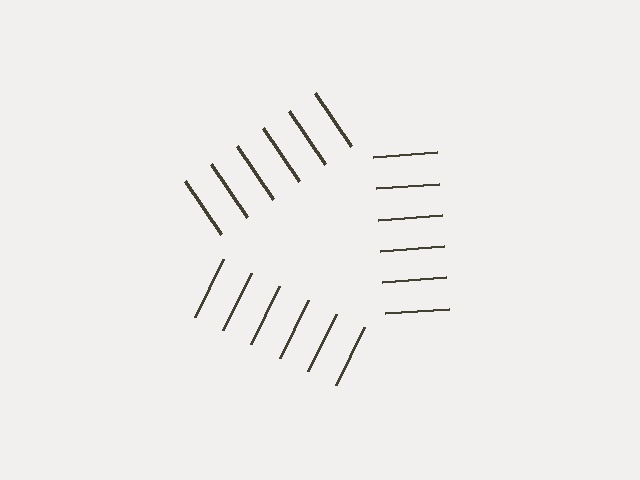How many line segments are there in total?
18 — 6 along each of the 3 edges.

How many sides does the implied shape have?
3 sides — the line-ends trace a triangle.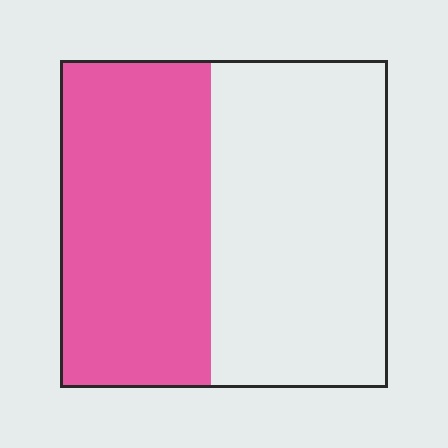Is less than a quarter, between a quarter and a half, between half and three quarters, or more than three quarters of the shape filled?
Between a quarter and a half.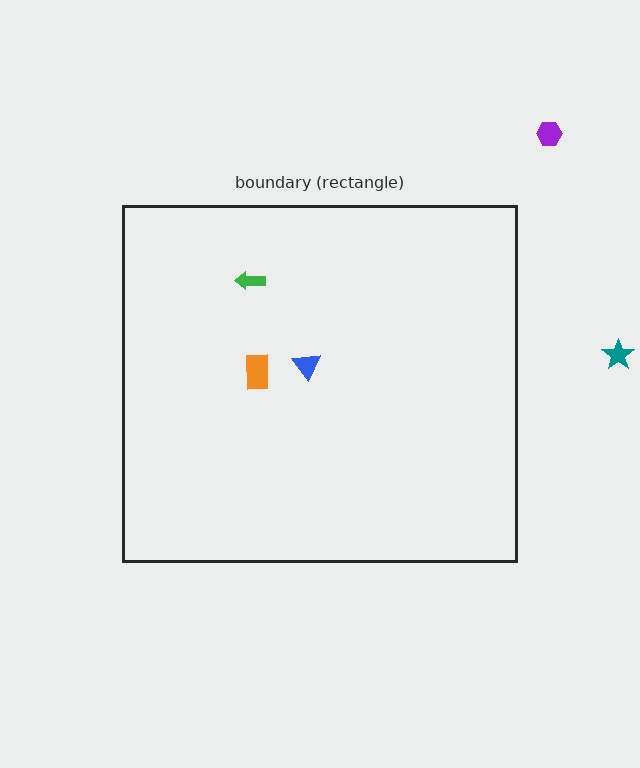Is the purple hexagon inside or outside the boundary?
Outside.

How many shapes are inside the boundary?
3 inside, 2 outside.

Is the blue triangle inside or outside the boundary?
Inside.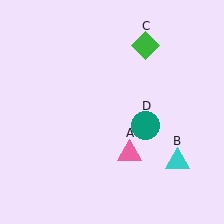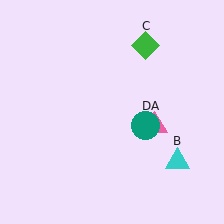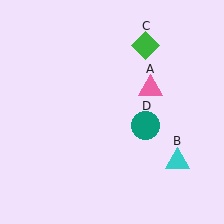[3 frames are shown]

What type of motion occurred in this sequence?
The pink triangle (object A) rotated counterclockwise around the center of the scene.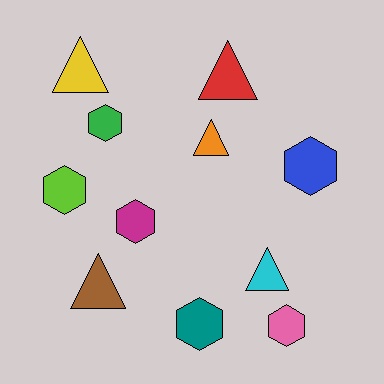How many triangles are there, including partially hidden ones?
There are 5 triangles.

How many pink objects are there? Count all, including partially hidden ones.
There is 1 pink object.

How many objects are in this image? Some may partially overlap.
There are 11 objects.